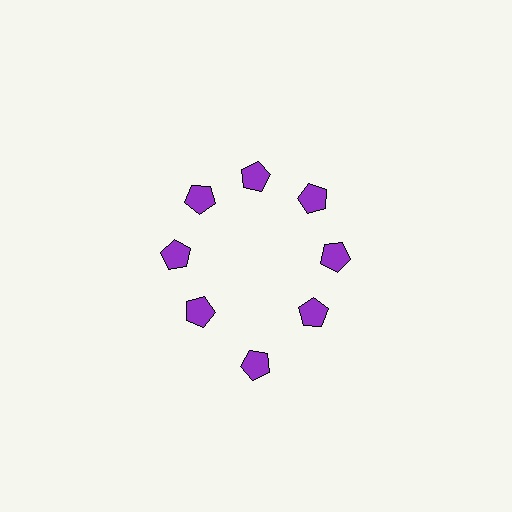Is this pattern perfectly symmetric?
No. The 8 purple pentagons are arranged in a ring, but one element near the 6 o'clock position is pushed outward from the center, breaking the 8-fold rotational symmetry.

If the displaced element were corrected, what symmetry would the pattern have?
It would have 8-fold rotational symmetry — the pattern would map onto itself every 45 degrees.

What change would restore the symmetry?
The symmetry would be restored by moving it inward, back onto the ring so that all 8 pentagons sit at equal angles and equal distance from the center.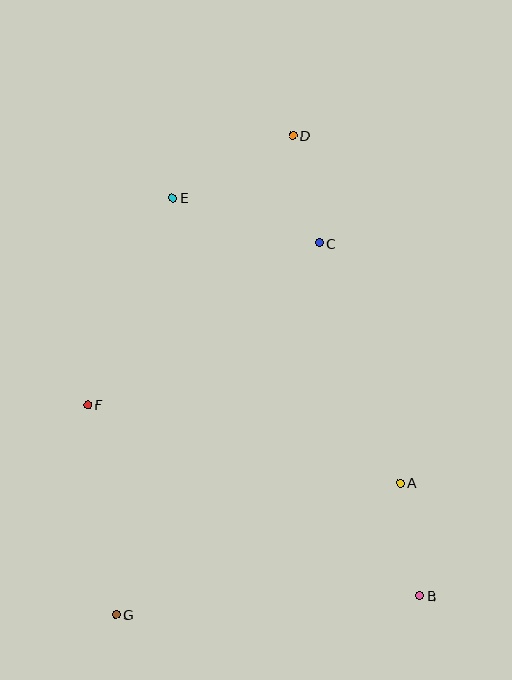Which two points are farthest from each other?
Points D and G are farthest from each other.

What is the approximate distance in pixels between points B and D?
The distance between B and D is approximately 477 pixels.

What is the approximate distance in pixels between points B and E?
The distance between B and E is approximately 468 pixels.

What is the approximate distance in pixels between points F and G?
The distance between F and G is approximately 212 pixels.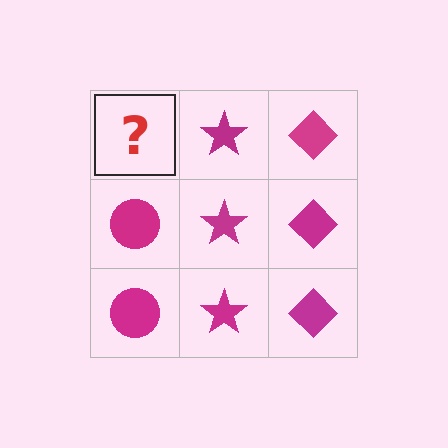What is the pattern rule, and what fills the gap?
The rule is that each column has a consistent shape. The gap should be filled with a magenta circle.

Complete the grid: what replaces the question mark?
The question mark should be replaced with a magenta circle.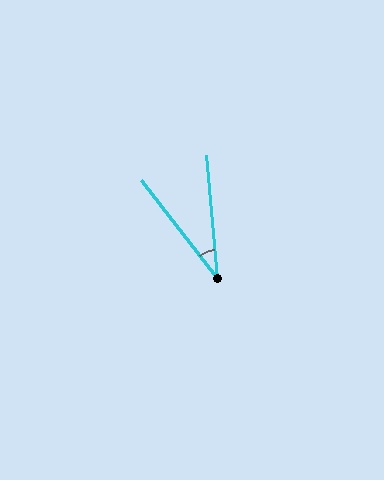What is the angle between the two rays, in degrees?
Approximately 33 degrees.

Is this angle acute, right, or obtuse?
It is acute.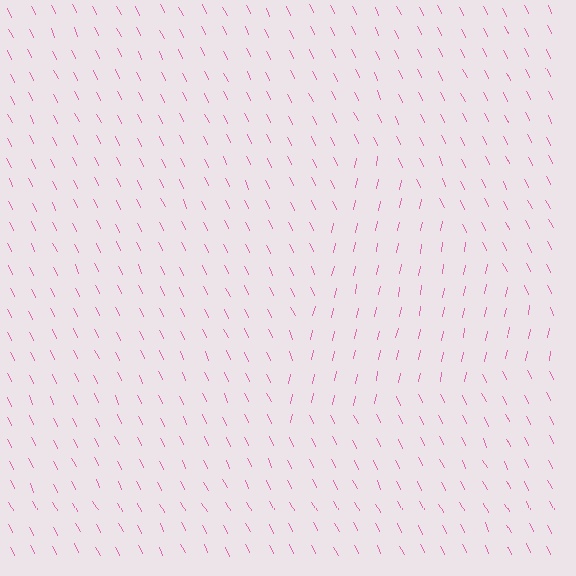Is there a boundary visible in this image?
Yes, there is a texture boundary formed by a change in line orientation.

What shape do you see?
I see a triangle.